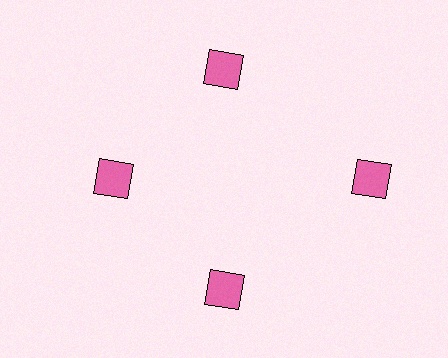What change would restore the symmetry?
The symmetry would be restored by moving it inward, back onto the ring so that all 4 squares sit at equal angles and equal distance from the center.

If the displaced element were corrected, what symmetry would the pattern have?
It would have 4-fold rotational symmetry — the pattern would map onto itself every 90 degrees.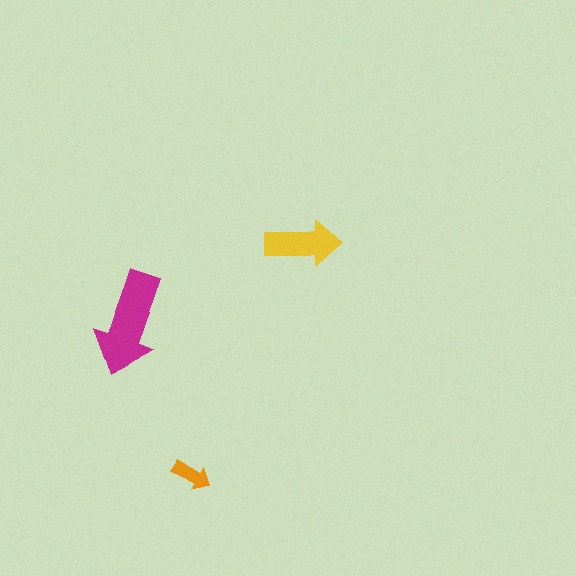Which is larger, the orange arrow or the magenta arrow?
The magenta one.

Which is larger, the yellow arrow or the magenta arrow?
The magenta one.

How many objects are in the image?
There are 3 objects in the image.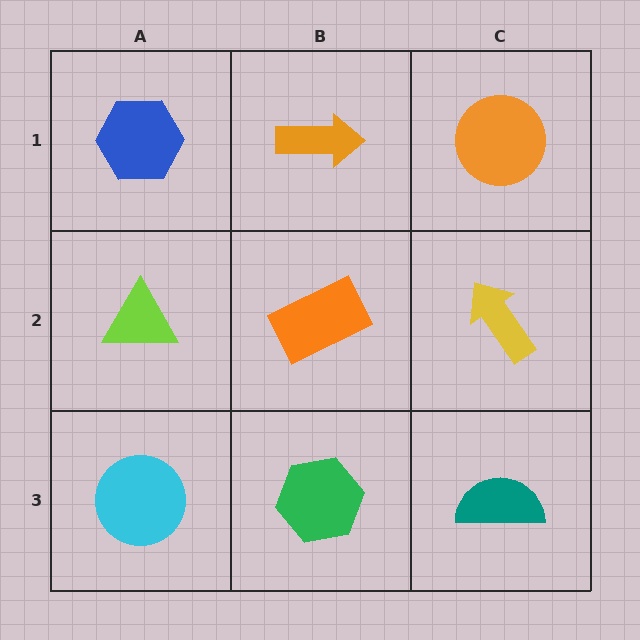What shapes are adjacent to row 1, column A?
A lime triangle (row 2, column A), an orange arrow (row 1, column B).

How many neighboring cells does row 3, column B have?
3.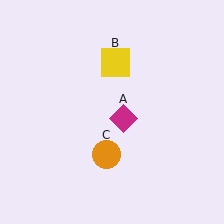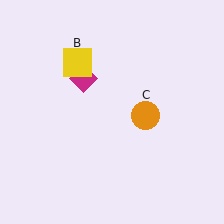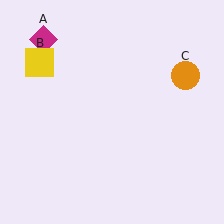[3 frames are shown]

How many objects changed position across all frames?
3 objects changed position: magenta diamond (object A), yellow square (object B), orange circle (object C).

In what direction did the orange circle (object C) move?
The orange circle (object C) moved up and to the right.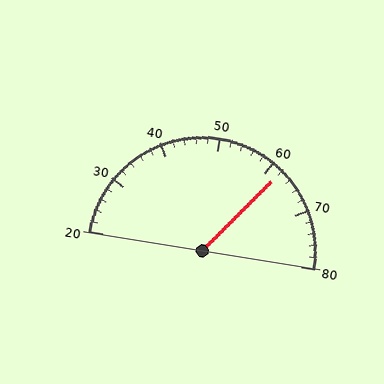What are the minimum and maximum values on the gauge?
The gauge ranges from 20 to 80.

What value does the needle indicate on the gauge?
The needle indicates approximately 62.